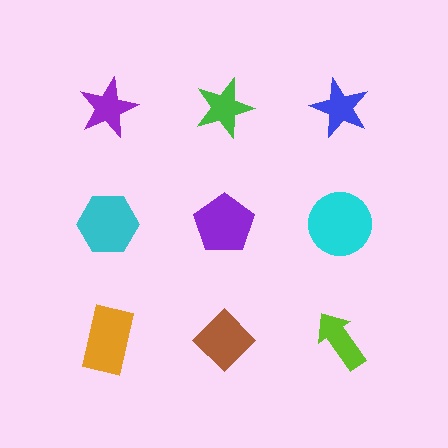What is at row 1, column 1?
A purple star.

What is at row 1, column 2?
A green star.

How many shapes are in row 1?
3 shapes.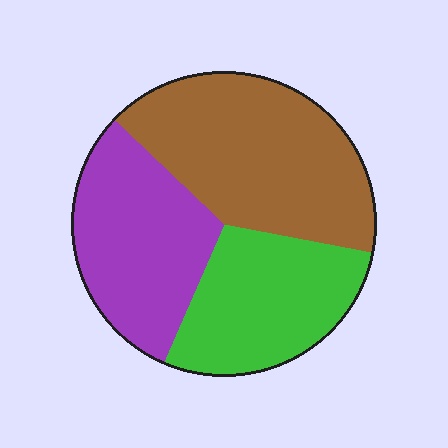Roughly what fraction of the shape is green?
Green covers around 30% of the shape.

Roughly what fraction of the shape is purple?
Purple covers about 30% of the shape.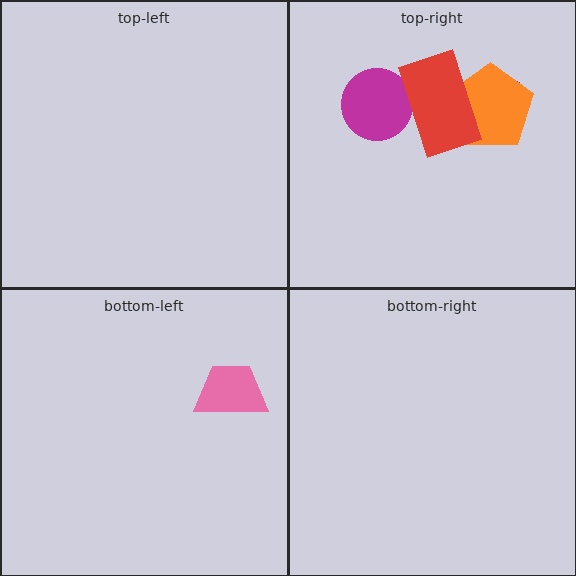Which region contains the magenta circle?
The top-right region.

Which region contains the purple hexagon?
The top-right region.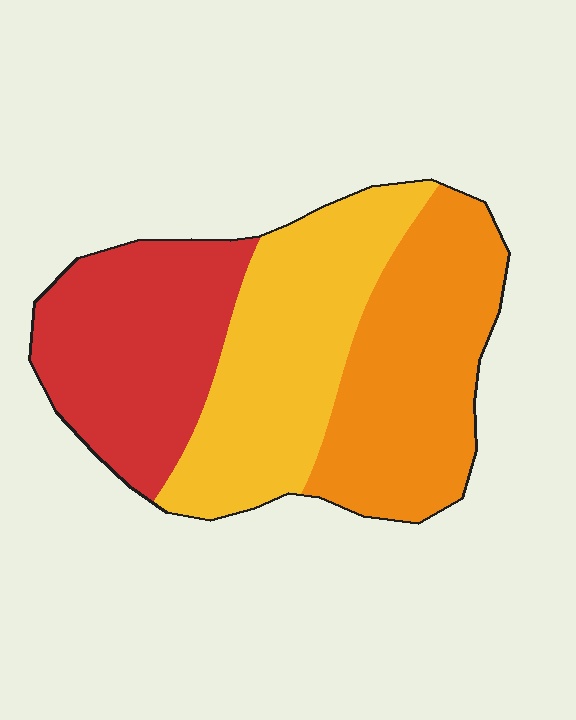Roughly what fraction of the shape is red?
Red covers around 30% of the shape.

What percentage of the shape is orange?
Orange covers around 35% of the shape.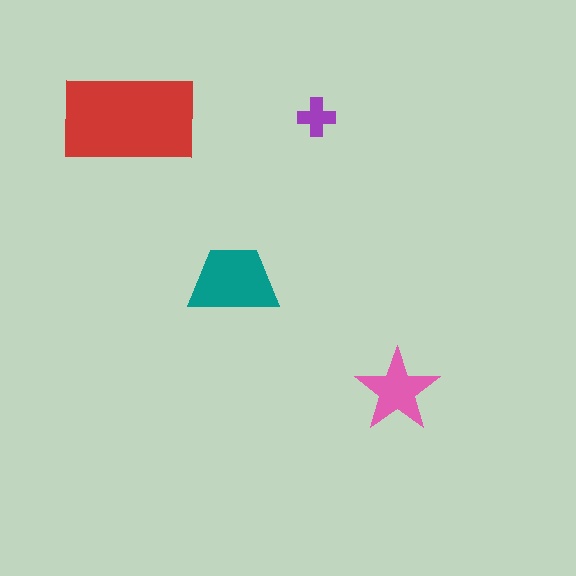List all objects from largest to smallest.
The red rectangle, the teal trapezoid, the pink star, the purple cross.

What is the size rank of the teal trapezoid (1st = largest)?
2nd.